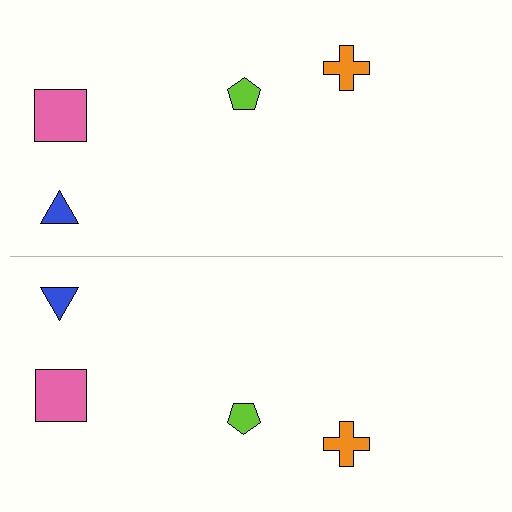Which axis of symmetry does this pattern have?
The pattern has a horizontal axis of symmetry running through the center of the image.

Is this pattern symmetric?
Yes, this pattern has bilateral (reflection) symmetry.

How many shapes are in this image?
There are 8 shapes in this image.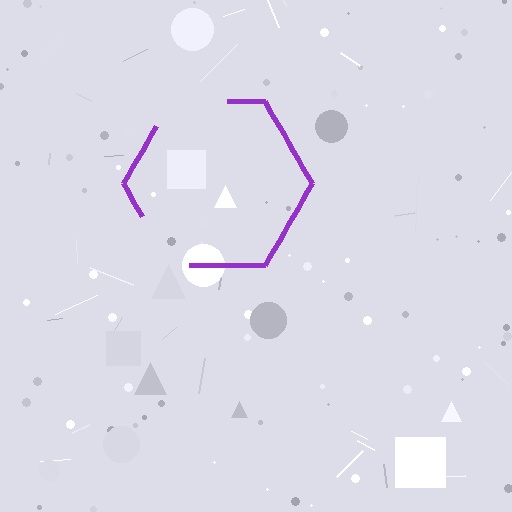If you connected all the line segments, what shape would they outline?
They would outline a hexagon.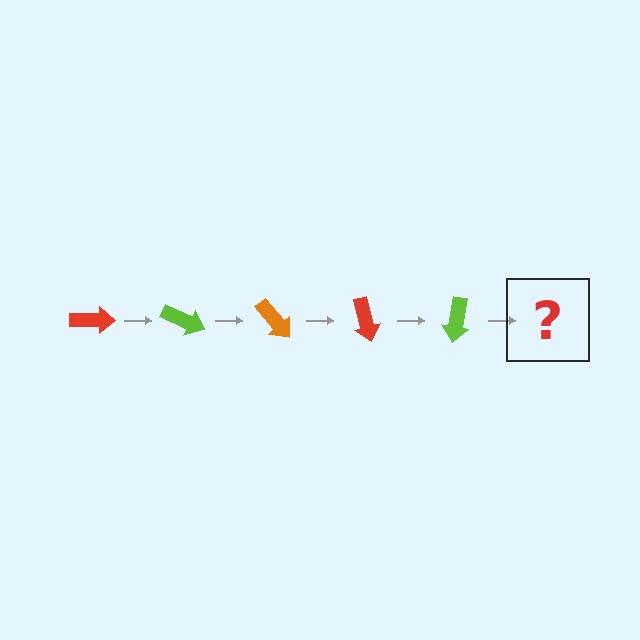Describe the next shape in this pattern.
It should be an orange arrow, rotated 125 degrees from the start.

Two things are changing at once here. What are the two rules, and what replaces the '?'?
The two rules are that it rotates 25 degrees each step and the color cycles through red, lime, and orange. The '?' should be an orange arrow, rotated 125 degrees from the start.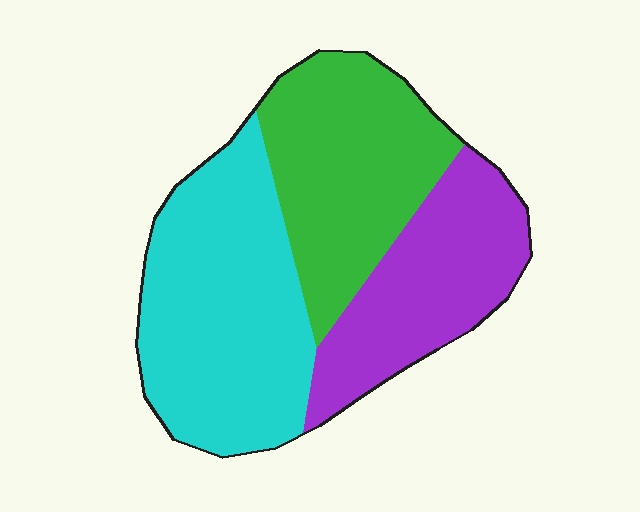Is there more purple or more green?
Green.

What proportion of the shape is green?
Green takes up about one third (1/3) of the shape.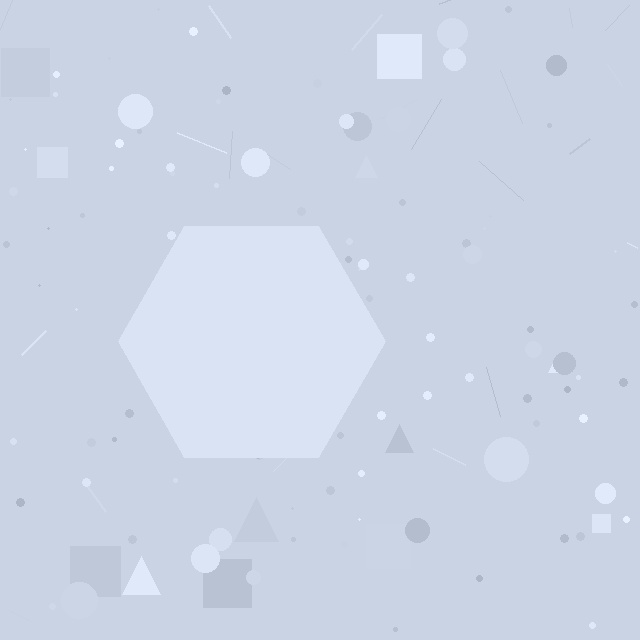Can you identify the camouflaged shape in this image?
The camouflaged shape is a hexagon.